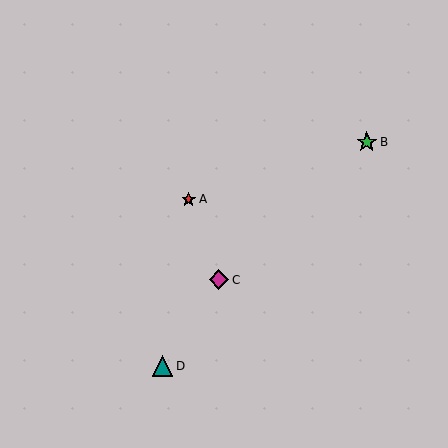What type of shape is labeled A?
Shape A is a red star.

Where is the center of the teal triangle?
The center of the teal triangle is at (163, 366).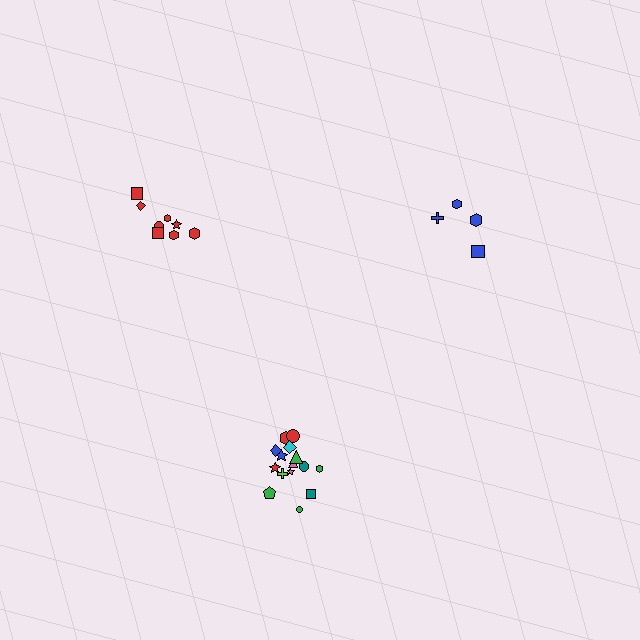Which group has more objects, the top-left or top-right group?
The top-left group.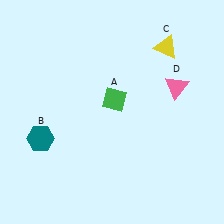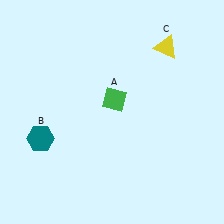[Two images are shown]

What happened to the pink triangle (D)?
The pink triangle (D) was removed in Image 2. It was in the top-right area of Image 1.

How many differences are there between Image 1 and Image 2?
There is 1 difference between the two images.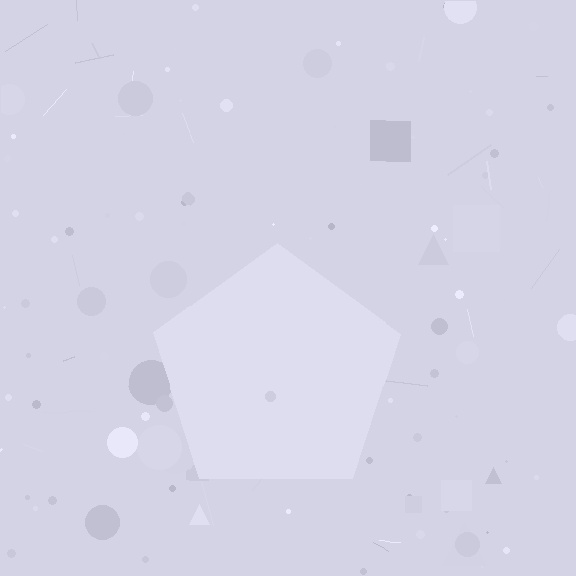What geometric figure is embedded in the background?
A pentagon is embedded in the background.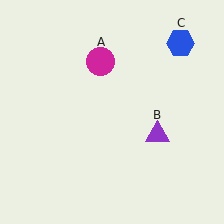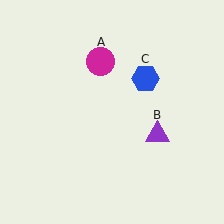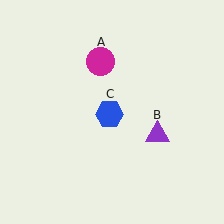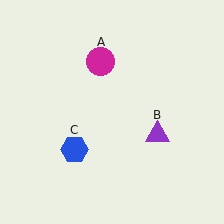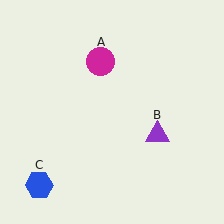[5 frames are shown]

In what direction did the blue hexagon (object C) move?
The blue hexagon (object C) moved down and to the left.